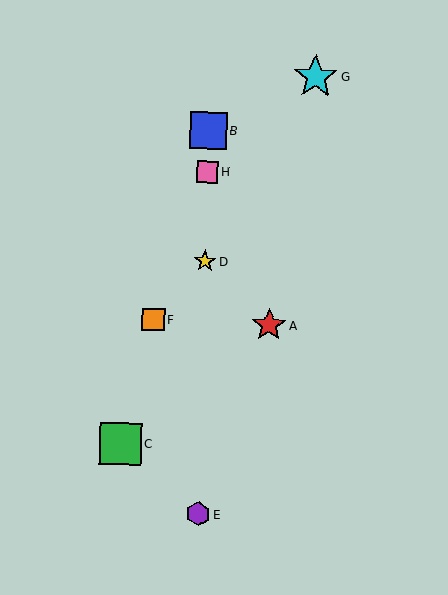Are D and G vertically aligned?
No, D is at x≈205 and G is at x≈316.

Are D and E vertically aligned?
Yes, both are at x≈205.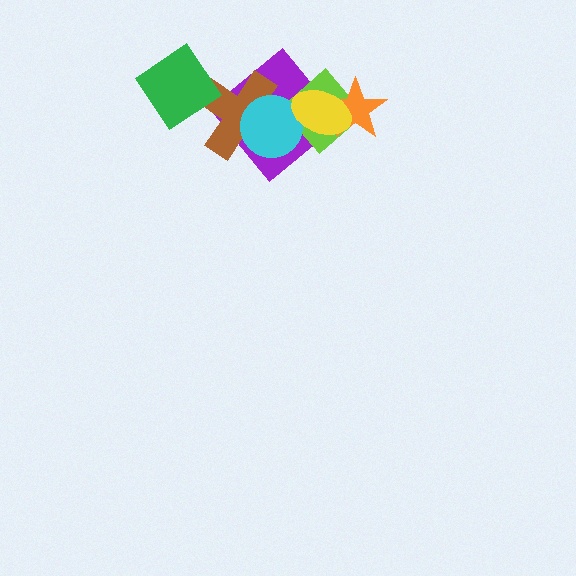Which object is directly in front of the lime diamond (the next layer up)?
The cyan circle is directly in front of the lime diamond.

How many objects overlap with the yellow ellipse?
4 objects overlap with the yellow ellipse.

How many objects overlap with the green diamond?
0 objects overlap with the green diamond.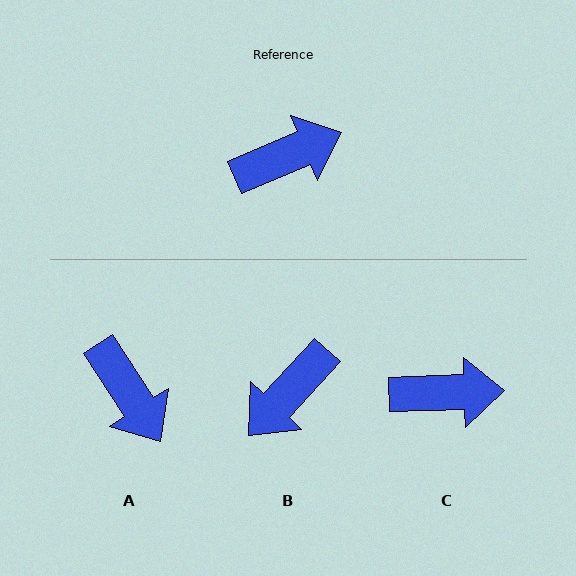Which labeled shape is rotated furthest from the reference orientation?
B, about 155 degrees away.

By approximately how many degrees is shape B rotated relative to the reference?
Approximately 155 degrees clockwise.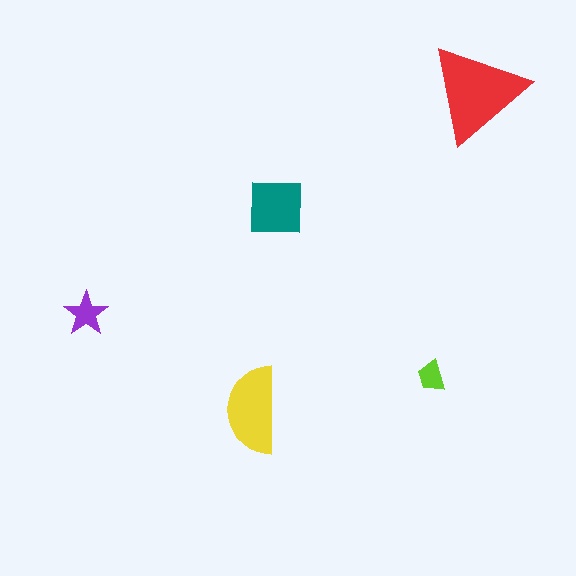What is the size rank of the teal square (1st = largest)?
3rd.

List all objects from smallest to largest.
The lime trapezoid, the purple star, the teal square, the yellow semicircle, the red triangle.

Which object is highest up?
The red triangle is topmost.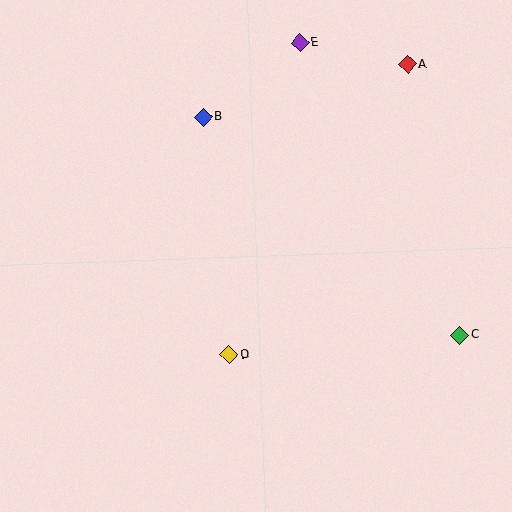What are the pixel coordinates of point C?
Point C is at (460, 335).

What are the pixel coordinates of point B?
Point B is at (203, 117).